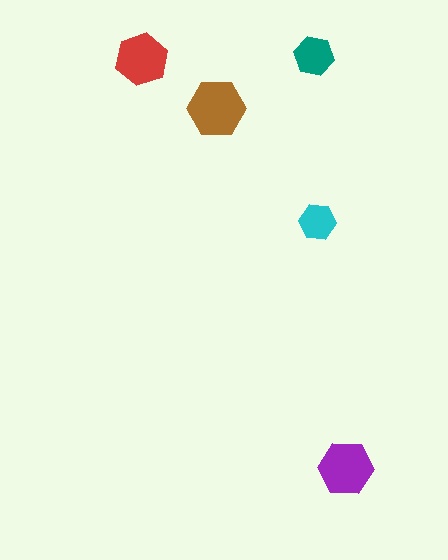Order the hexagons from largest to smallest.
the brown one, the purple one, the red one, the teal one, the cyan one.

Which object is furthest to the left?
The red hexagon is leftmost.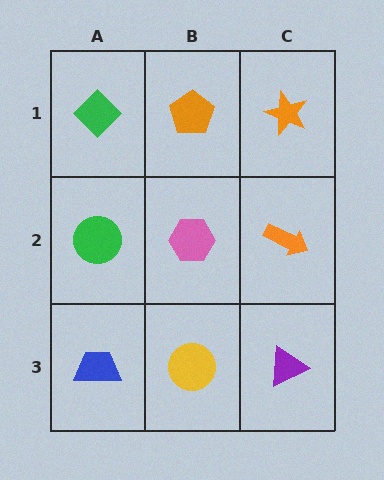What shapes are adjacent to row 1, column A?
A green circle (row 2, column A), an orange pentagon (row 1, column B).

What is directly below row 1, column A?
A green circle.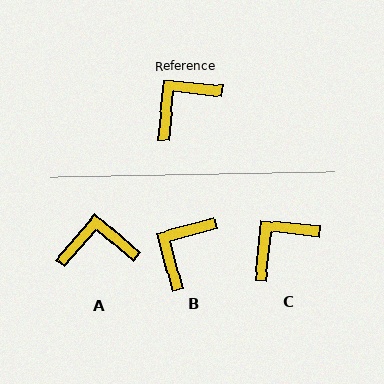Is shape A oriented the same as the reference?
No, it is off by about 35 degrees.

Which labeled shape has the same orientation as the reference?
C.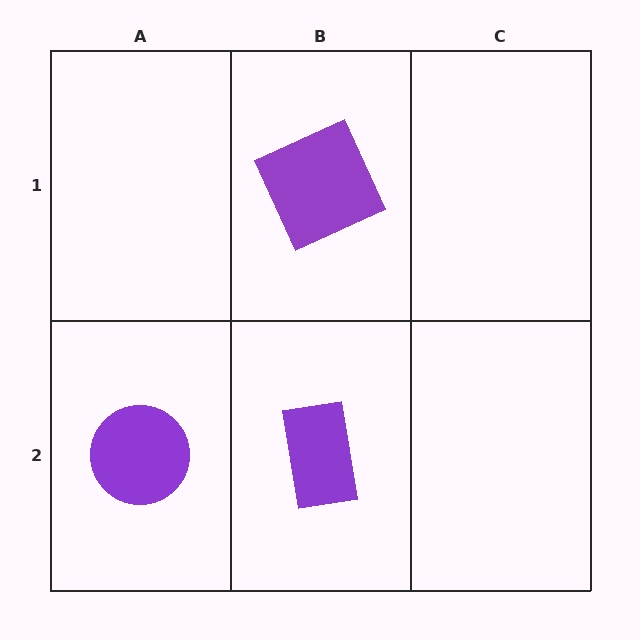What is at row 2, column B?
A purple rectangle.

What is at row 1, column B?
A purple square.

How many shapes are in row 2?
2 shapes.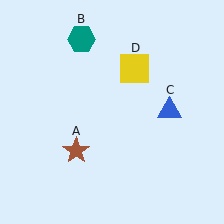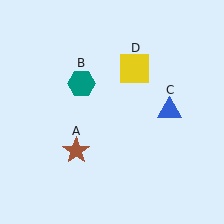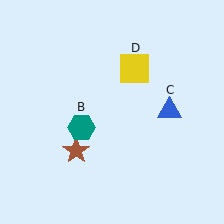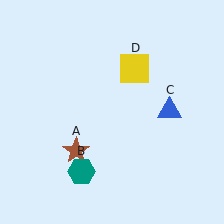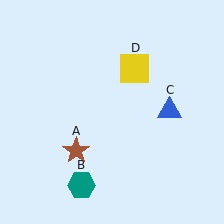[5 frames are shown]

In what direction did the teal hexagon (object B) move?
The teal hexagon (object B) moved down.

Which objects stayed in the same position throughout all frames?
Brown star (object A) and blue triangle (object C) and yellow square (object D) remained stationary.